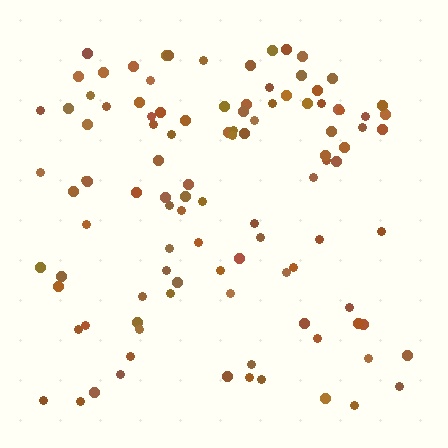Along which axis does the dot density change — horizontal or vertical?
Vertical.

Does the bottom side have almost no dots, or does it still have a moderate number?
Still a moderate number, just noticeably fewer than the top.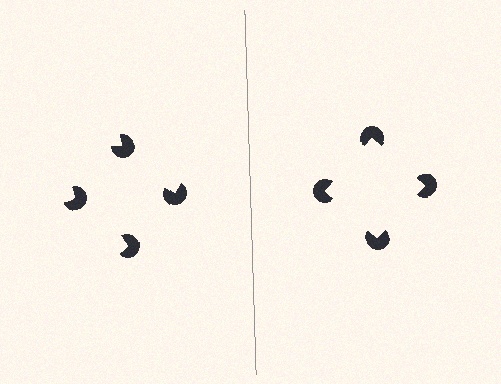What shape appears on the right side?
An illusory square.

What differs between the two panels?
The pac-man discs are positioned identically on both sides; only the wedge orientations differ. On the right they align to a square; on the left they are misaligned.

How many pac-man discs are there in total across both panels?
8 — 4 on each side.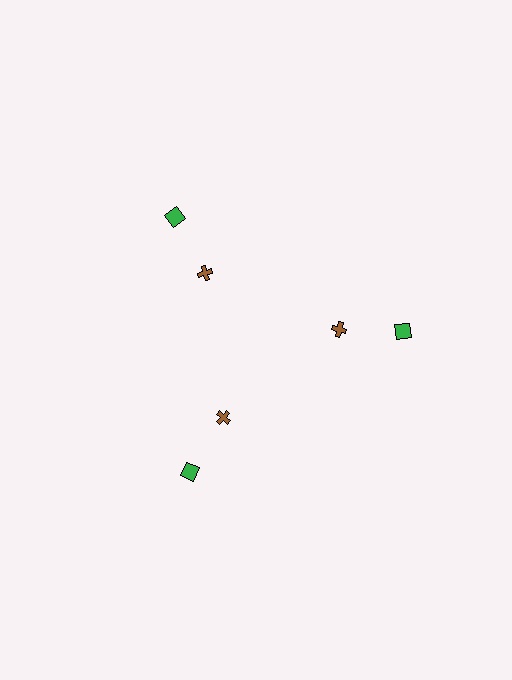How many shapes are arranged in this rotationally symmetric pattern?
There are 6 shapes, arranged in 3 groups of 2.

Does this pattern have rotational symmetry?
Yes, this pattern has 3-fold rotational symmetry. It looks the same after rotating 120 degrees around the center.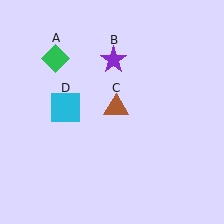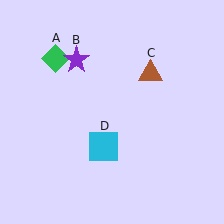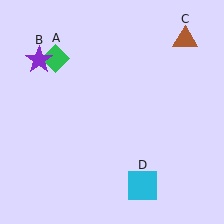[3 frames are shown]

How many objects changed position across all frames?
3 objects changed position: purple star (object B), brown triangle (object C), cyan square (object D).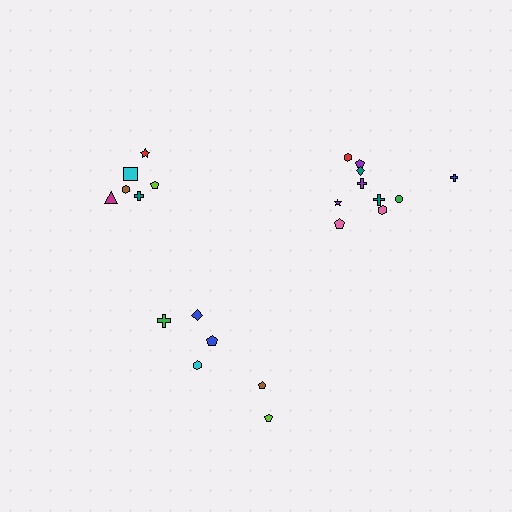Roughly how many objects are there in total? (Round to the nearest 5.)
Roughly 20 objects in total.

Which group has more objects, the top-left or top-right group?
The top-right group.